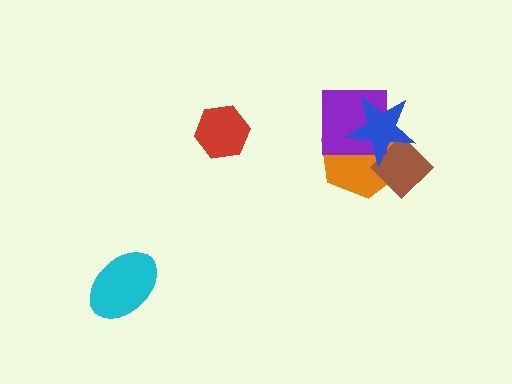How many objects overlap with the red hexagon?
0 objects overlap with the red hexagon.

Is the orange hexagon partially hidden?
Yes, it is partially covered by another shape.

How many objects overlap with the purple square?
2 objects overlap with the purple square.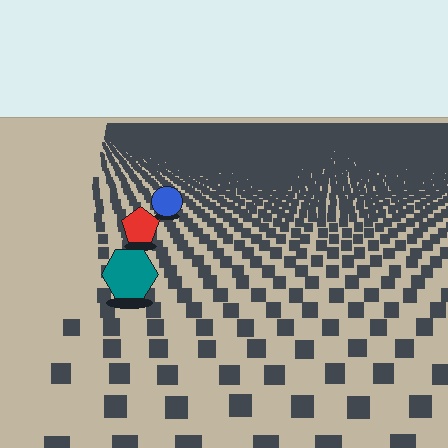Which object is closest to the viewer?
The teal hexagon is closest. The texture marks near it are larger and more spread out.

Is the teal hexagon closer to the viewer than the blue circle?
Yes. The teal hexagon is closer — you can tell from the texture gradient: the ground texture is coarser near it.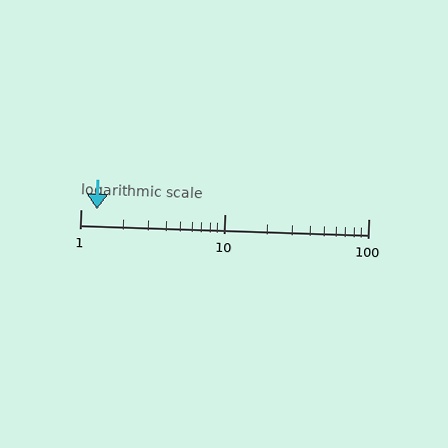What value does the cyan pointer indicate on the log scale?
The pointer indicates approximately 1.3.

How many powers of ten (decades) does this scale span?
The scale spans 2 decades, from 1 to 100.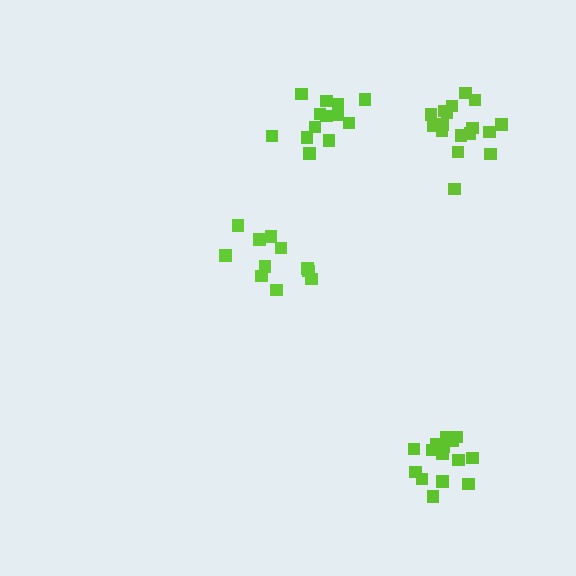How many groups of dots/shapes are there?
There are 4 groups.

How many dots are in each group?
Group 1: 11 dots, Group 2: 16 dots, Group 3: 13 dots, Group 4: 17 dots (57 total).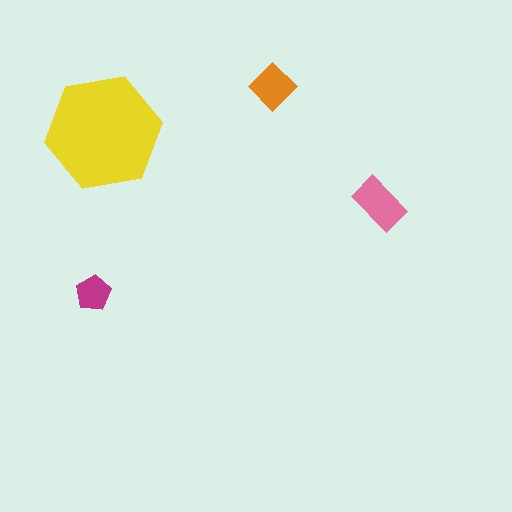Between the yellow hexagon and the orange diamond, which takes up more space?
The yellow hexagon.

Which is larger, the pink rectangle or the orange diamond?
The pink rectangle.